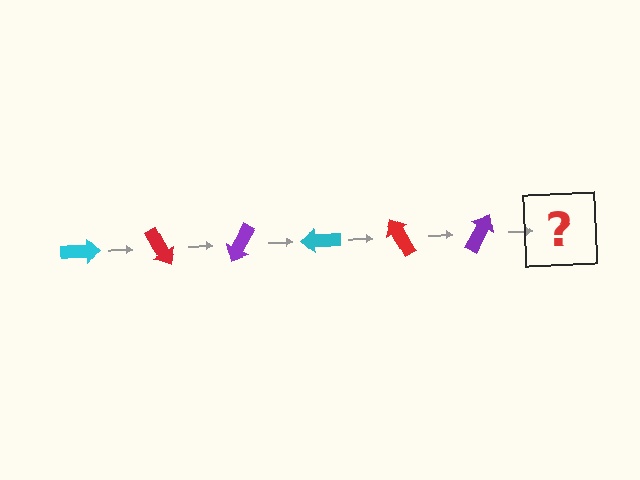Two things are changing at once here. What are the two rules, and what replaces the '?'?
The two rules are that it rotates 60 degrees each step and the color cycles through cyan, red, and purple. The '?' should be a cyan arrow, rotated 360 degrees from the start.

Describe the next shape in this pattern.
It should be a cyan arrow, rotated 360 degrees from the start.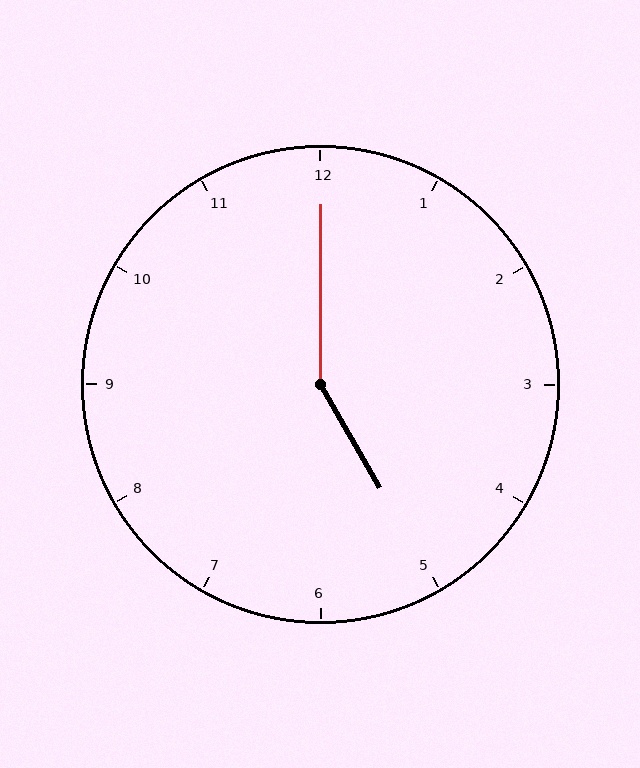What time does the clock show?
5:00.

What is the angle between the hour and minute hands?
Approximately 150 degrees.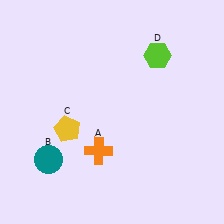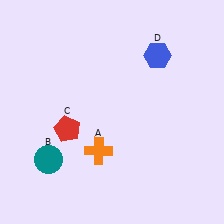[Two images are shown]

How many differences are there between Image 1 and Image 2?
There are 2 differences between the two images.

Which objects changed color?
C changed from yellow to red. D changed from lime to blue.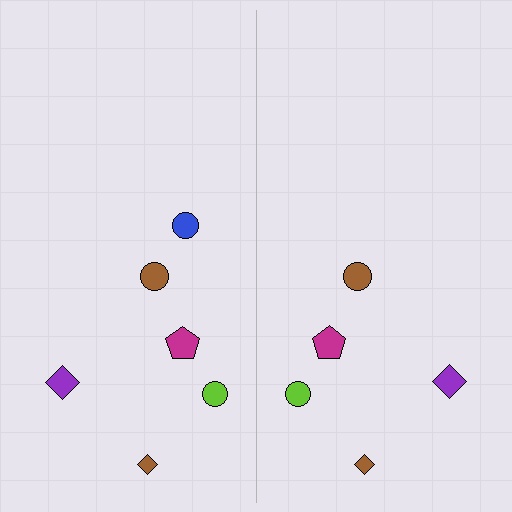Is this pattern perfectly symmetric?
No, the pattern is not perfectly symmetric. A blue circle is missing from the right side.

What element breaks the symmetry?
A blue circle is missing from the right side.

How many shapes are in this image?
There are 11 shapes in this image.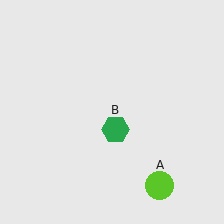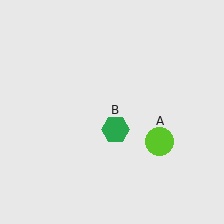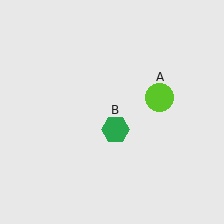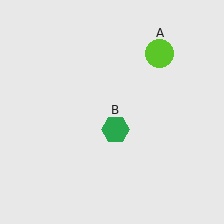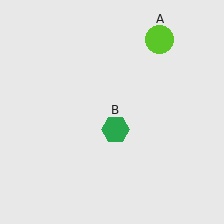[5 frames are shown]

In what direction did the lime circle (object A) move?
The lime circle (object A) moved up.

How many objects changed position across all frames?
1 object changed position: lime circle (object A).